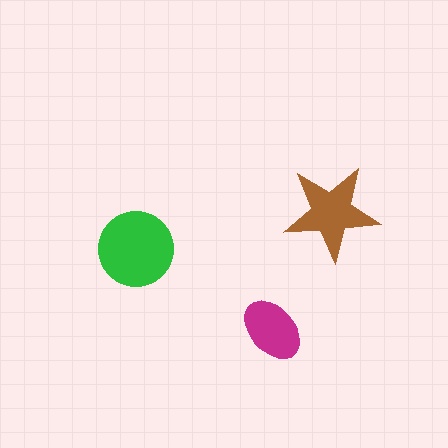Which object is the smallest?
The magenta ellipse.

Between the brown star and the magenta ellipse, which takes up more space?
The brown star.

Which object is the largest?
The green circle.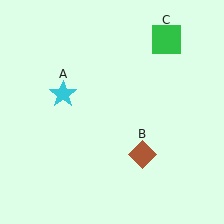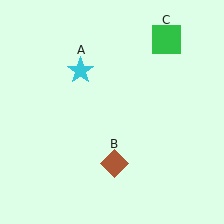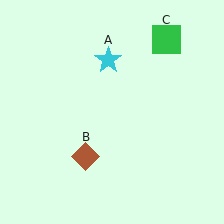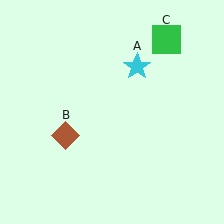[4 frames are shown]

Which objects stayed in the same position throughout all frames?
Green square (object C) remained stationary.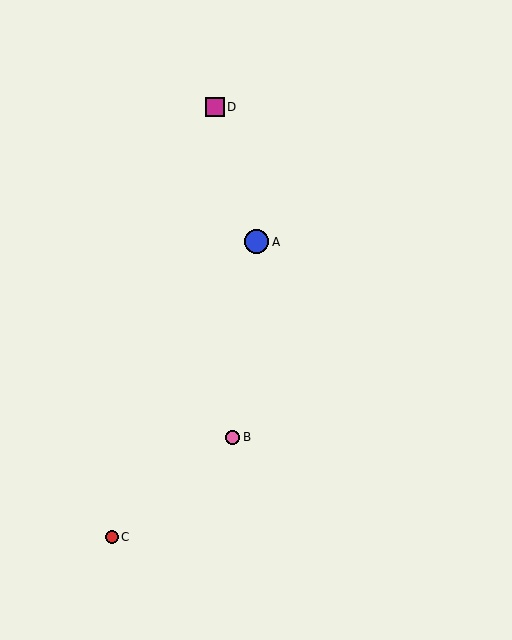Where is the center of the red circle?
The center of the red circle is at (112, 537).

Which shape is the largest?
The blue circle (labeled A) is the largest.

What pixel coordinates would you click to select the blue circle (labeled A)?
Click at (256, 242) to select the blue circle A.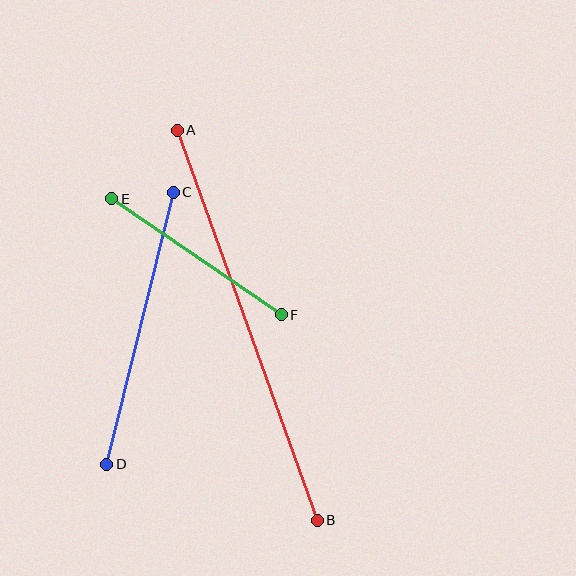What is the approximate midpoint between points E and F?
The midpoint is at approximately (197, 257) pixels.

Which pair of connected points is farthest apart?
Points A and B are farthest apart.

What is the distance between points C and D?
The distance is approximately 280 pixels.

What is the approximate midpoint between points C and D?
The midpoint is at approximately (140, 328) pixels.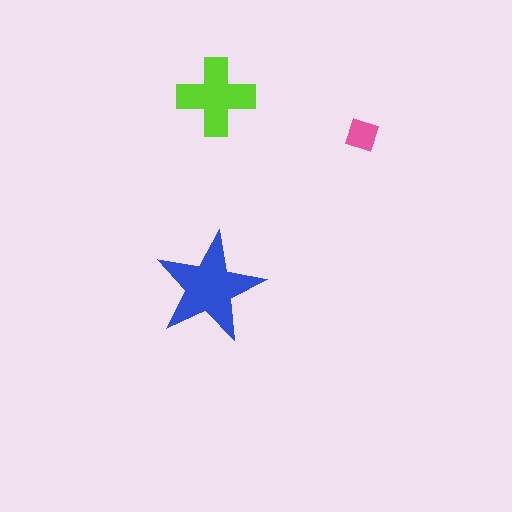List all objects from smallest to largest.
The pink diamond, the lime cross, the blue star.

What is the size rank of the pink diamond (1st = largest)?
3rd.